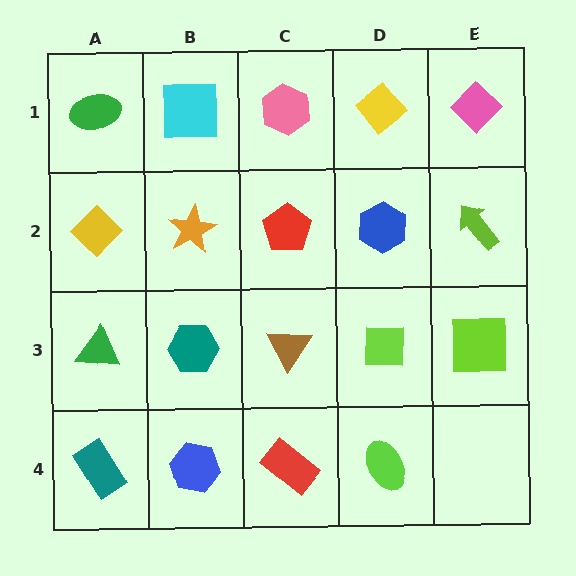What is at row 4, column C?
A red rectangle.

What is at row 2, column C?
A red pentagon.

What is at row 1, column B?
A cyan square.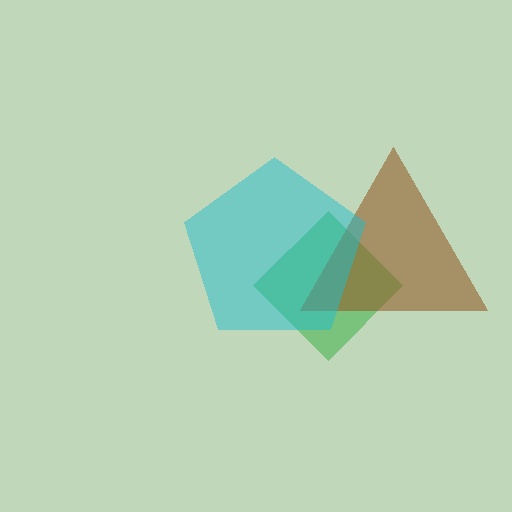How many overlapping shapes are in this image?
There are 3 overlapping shapes in the image.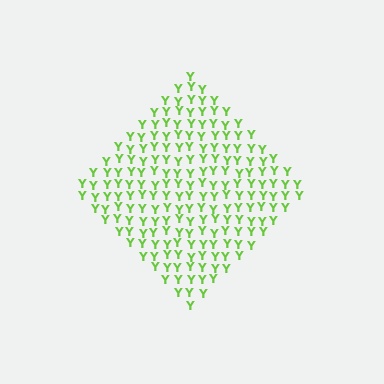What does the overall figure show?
The overall figure shows a diamond.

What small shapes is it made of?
It is made of small letter Y's.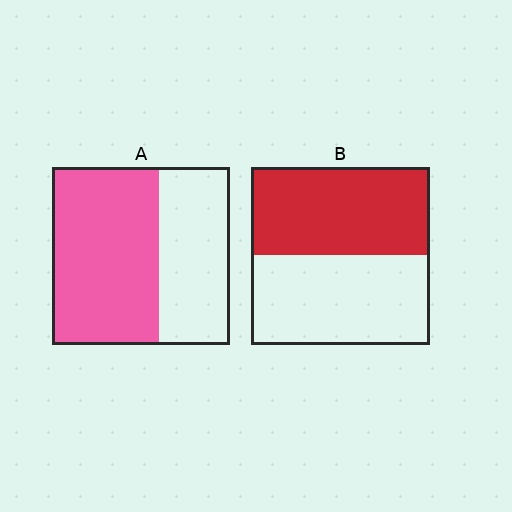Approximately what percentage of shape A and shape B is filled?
A is approximately 60% and B is approximately 50%.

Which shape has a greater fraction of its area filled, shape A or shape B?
Shape A.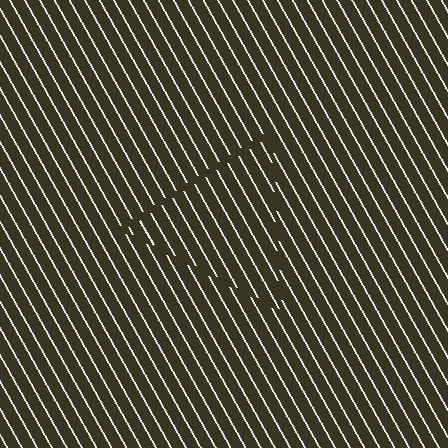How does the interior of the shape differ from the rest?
The interior of the shape contains the same grating, shifted by half a period — the contour is defined by the phase discontinuity where line-ends from the inner and outer gratings abut.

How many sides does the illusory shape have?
3 sides — the line-ends trace a triangle.